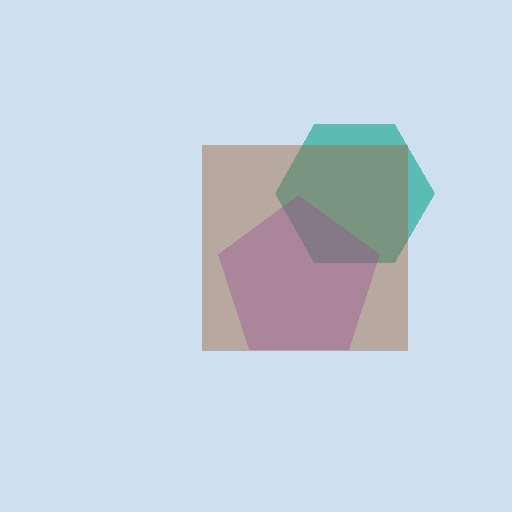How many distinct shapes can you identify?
There are 3 distinct shapes: a teal hexagon, a purple pentagon, a brown square.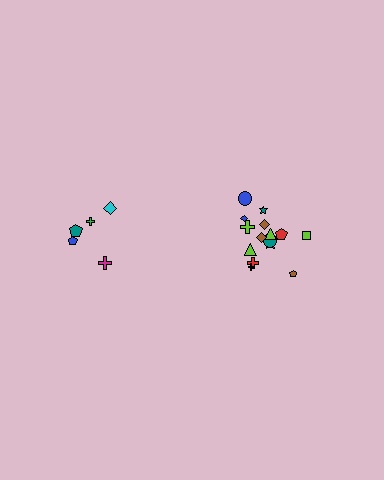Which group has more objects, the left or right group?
The right group.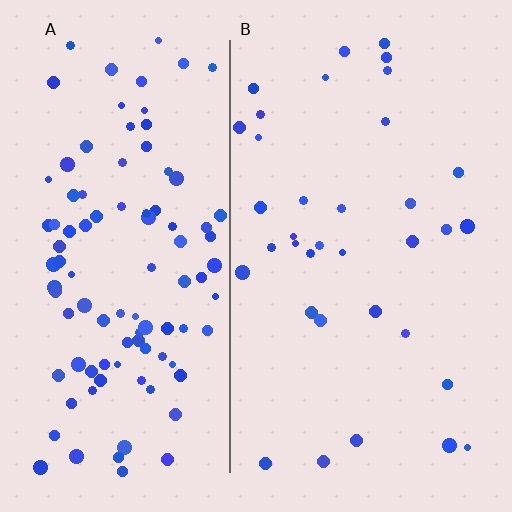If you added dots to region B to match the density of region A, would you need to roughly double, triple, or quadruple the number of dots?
Approximately triple.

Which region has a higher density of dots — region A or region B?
A (the left).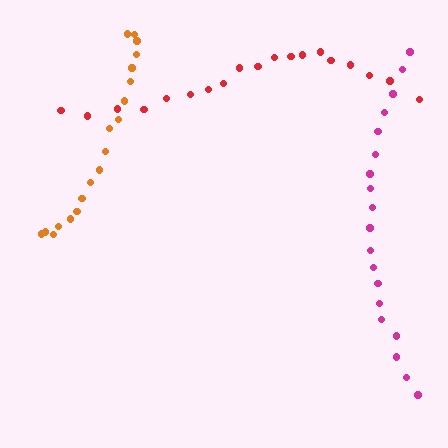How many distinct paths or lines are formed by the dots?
There are 3 distinct paths.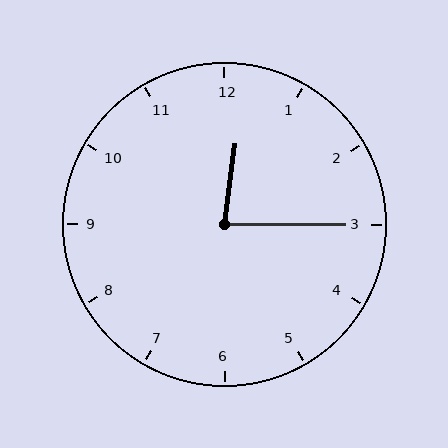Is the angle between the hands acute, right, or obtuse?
It is acute.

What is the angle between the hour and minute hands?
Approximately 82 degrees.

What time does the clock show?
12:15.